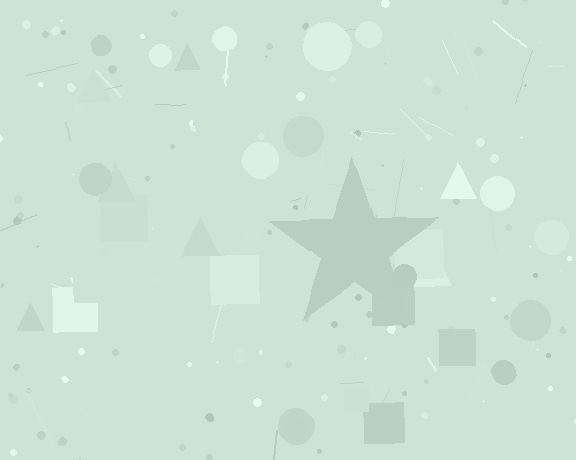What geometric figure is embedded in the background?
A star is embedded in the background.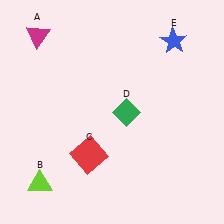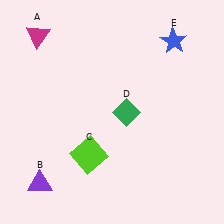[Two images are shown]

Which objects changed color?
B changed from lime to purple. C changed from red to lime.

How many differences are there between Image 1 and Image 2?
There are 2 differences between the two images.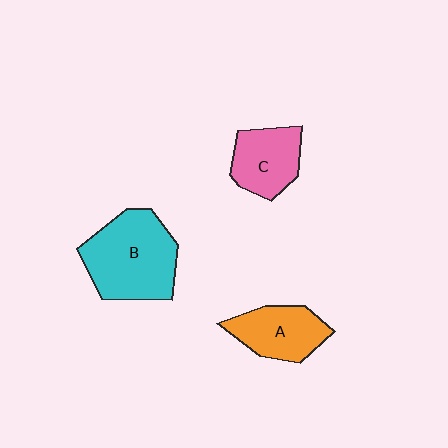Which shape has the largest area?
Shape B (cyan).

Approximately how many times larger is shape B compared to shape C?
Approximately 1.7 times.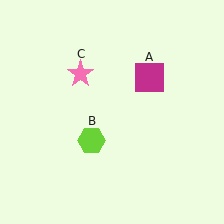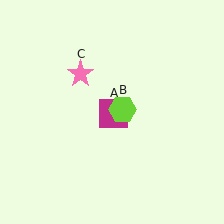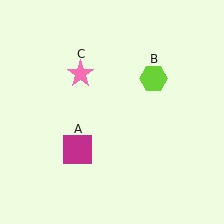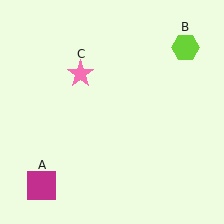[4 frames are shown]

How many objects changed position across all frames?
2 objects changed position: magenta square (object A), lime hexagon (object B).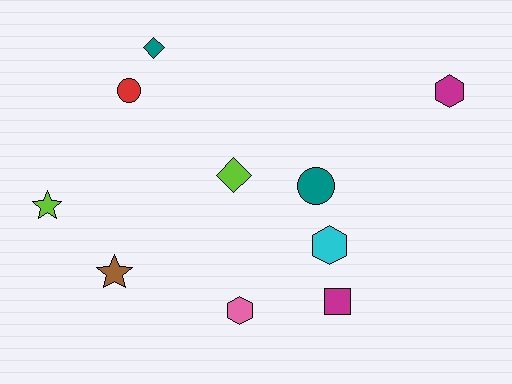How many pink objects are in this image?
There is 1 pink object.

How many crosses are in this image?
There are no crosses.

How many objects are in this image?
There are 10 objects.